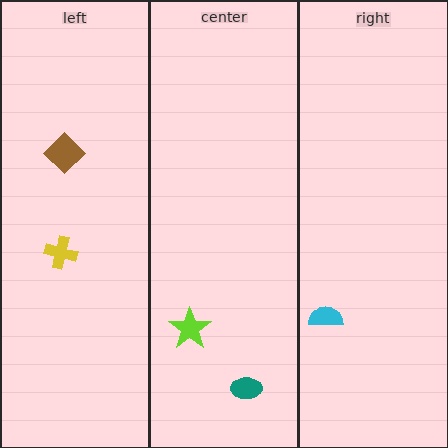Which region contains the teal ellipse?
The center region.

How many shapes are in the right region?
1.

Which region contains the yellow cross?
The left region.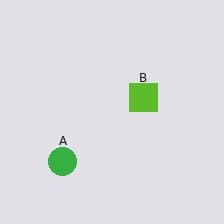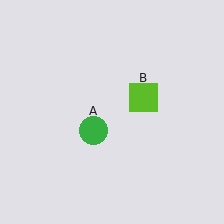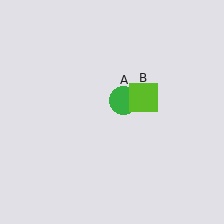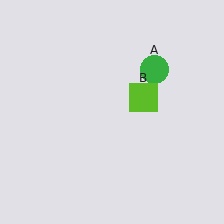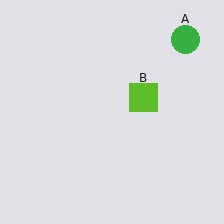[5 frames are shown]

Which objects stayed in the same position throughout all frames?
Lime square (object B) remained stationary.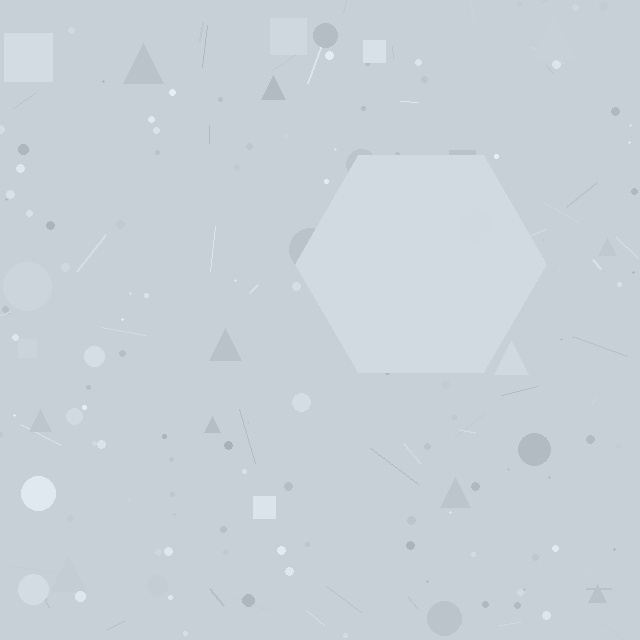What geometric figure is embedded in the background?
A hexagon is embedded in the background.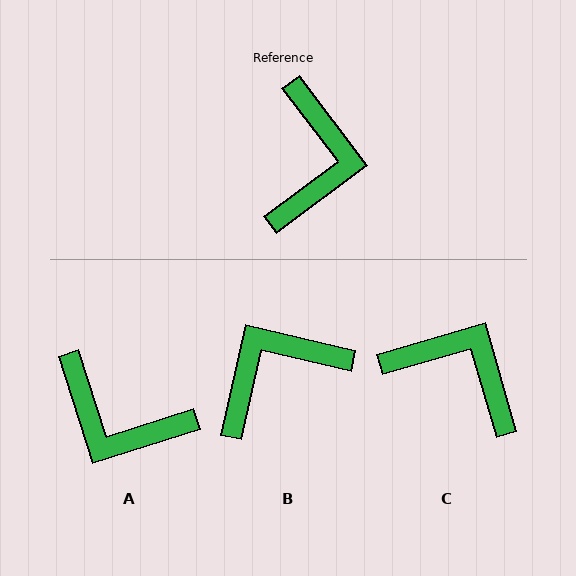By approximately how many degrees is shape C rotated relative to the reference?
Approximately 69 degrees counter-clockwise.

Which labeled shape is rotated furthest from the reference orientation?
B, about 130 degrees away.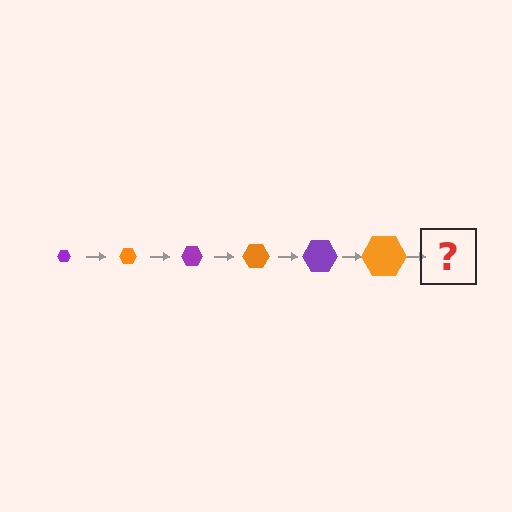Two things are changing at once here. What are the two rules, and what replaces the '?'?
The two rules are that the hexagon grows larger each step and the color cycles through purple and orange. The '?' should be a purple hexagon, larger than the previous one.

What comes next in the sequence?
The next element should be a purple hexagon, larger than the previous one.